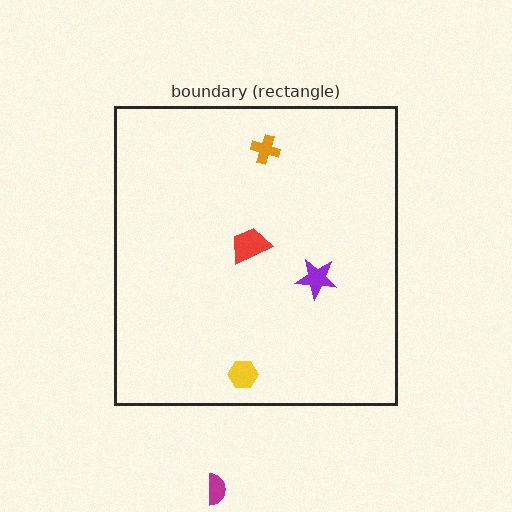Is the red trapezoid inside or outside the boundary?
Inside.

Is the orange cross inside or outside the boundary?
Inside.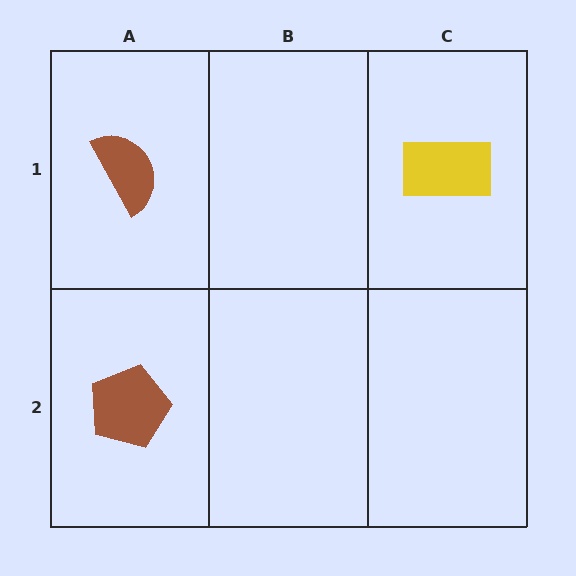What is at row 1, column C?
A yellow rectangle.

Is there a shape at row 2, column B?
No, that cell is empty.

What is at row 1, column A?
A brown semicircle.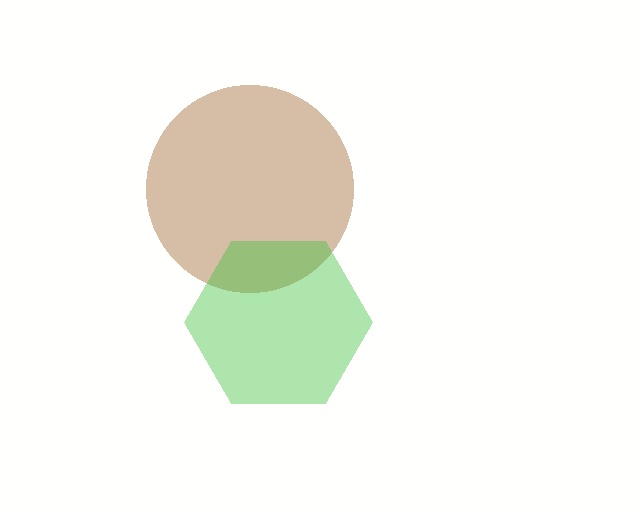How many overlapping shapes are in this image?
There are 2 overlapping shapes in the image.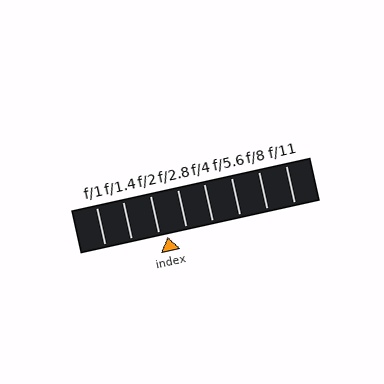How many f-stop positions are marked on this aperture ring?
There are 8 f-stop positions marked.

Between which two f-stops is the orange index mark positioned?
The index mark is between f/2 and f/2.8.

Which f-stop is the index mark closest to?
The index mark is closest to f/2.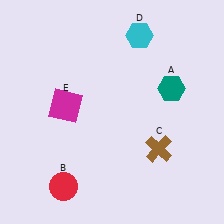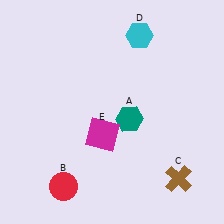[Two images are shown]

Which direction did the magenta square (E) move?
The magenta square (E) moved right.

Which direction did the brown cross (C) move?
The brown cross (C) moved down.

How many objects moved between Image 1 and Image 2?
3 objects moved between the two images.